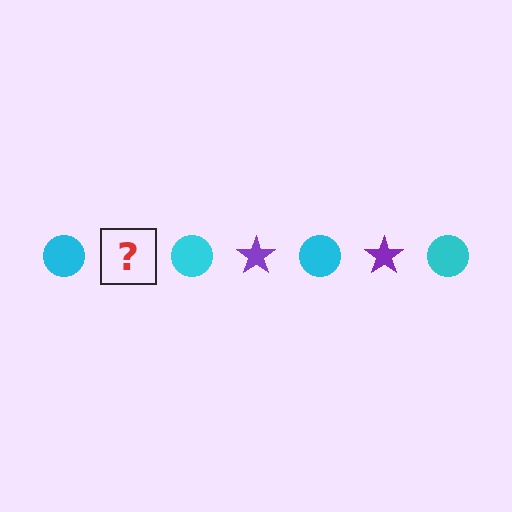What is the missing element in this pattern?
The missing element is a purple star.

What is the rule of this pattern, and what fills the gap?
The rule is that the pattern alternates between cyan circle and purple star. The gap should be filled with a purple star.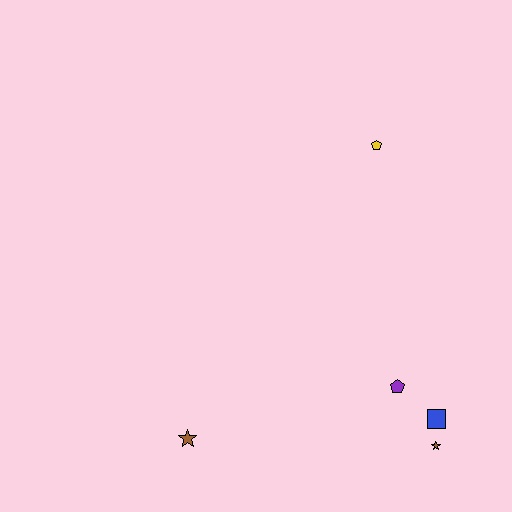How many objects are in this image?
There are 5 objects.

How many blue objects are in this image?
There is 1 blue object.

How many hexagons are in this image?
There are no hexagons.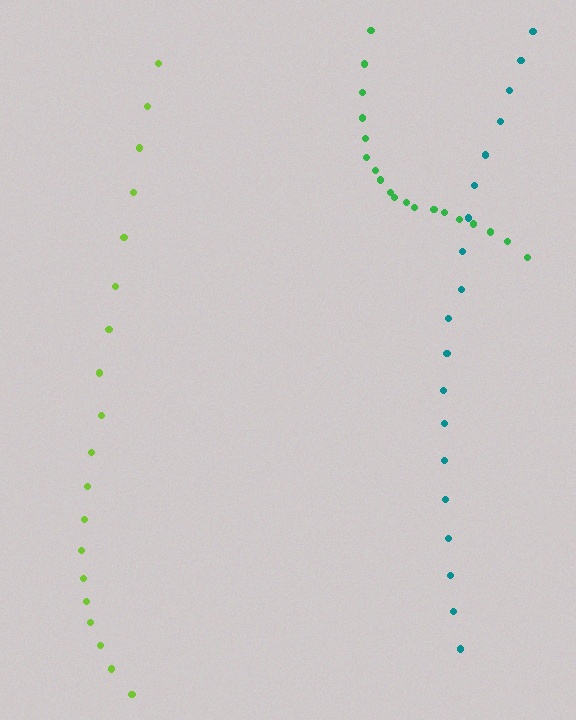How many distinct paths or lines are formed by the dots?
There are 3 distinct paths.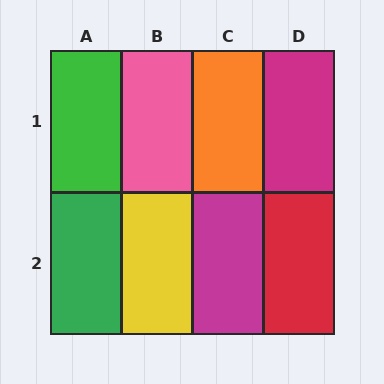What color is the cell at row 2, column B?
Yellow.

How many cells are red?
1 cell is red.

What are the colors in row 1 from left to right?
Green, pink, orange, magenta.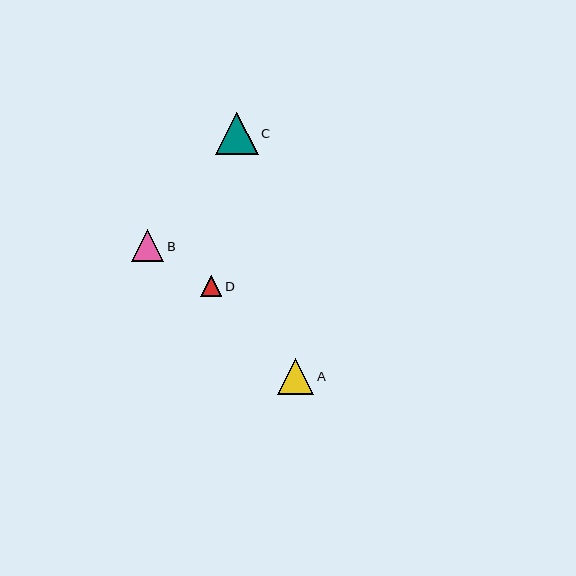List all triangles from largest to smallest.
From largest to smallest: C, A, B, D.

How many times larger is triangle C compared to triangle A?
Triangle C is approximately 1.2 times the size of triangle A.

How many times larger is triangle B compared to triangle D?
Triangle B is approximately 1.5 times the size of triangle D.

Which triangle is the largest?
Triangle C is the largest with a size of approximately 43 pixels.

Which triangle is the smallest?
Triangle D is the smallest with a size of approximately 22 pixels.